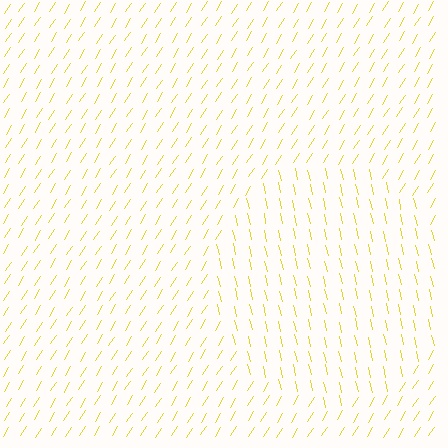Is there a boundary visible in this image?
Yes, there is a texture boundary formed by a change in line orientation.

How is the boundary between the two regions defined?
The boundary is defined purely by a change in line orientation (approximately 45 degrees difference). All lines are the same color and thickness.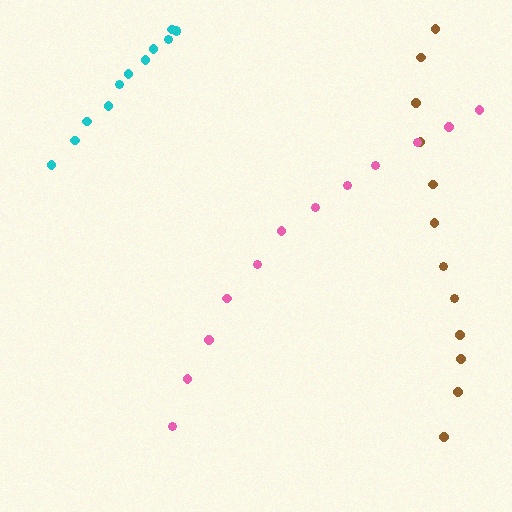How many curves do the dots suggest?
There are 3 distinct paths.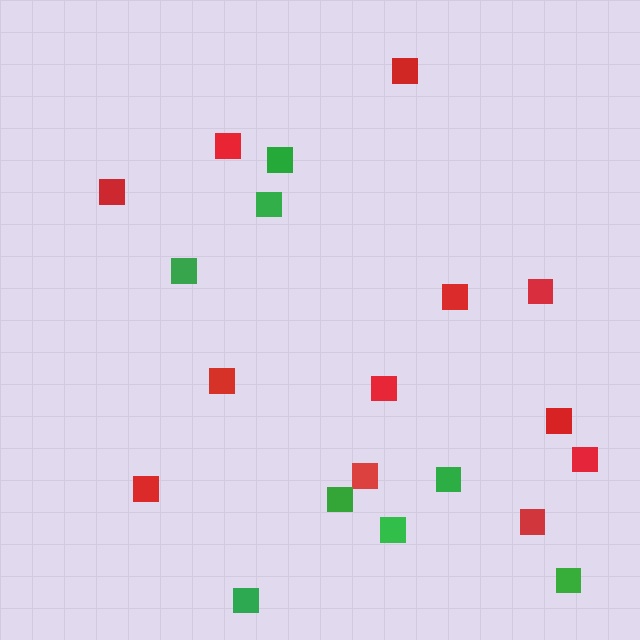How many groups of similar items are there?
There are 2 groups: one group of red squares (12) and one group of green squares (8).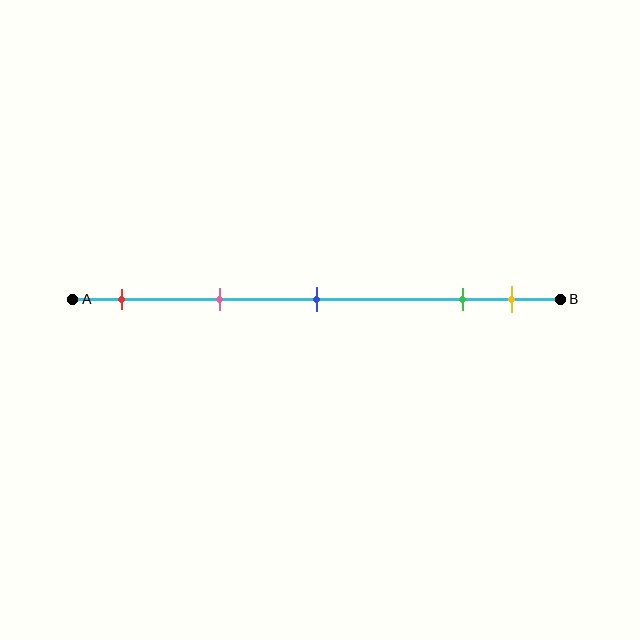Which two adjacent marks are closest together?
The green and yellow marks are the closest adjacent pair.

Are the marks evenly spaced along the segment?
No, the marks are not evenly spaced.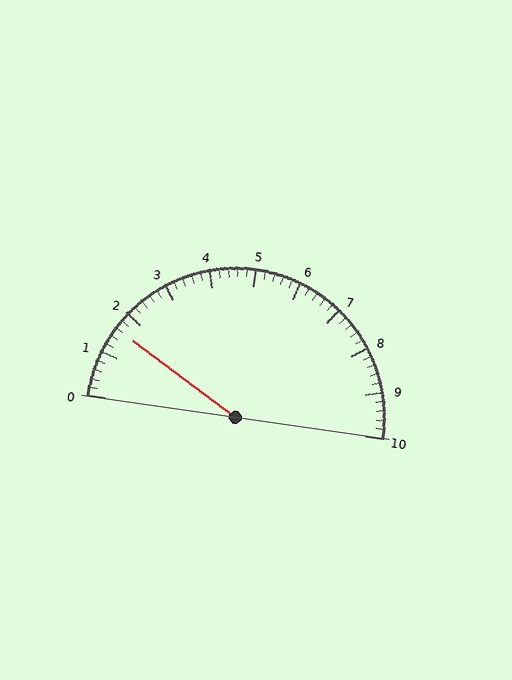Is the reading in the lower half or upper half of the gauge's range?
The reading is in the lower half of the range (0 to 10).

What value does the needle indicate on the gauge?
The needle indicates approximately 1.6.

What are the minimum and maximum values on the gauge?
The gauge ranges from 0 to 10.